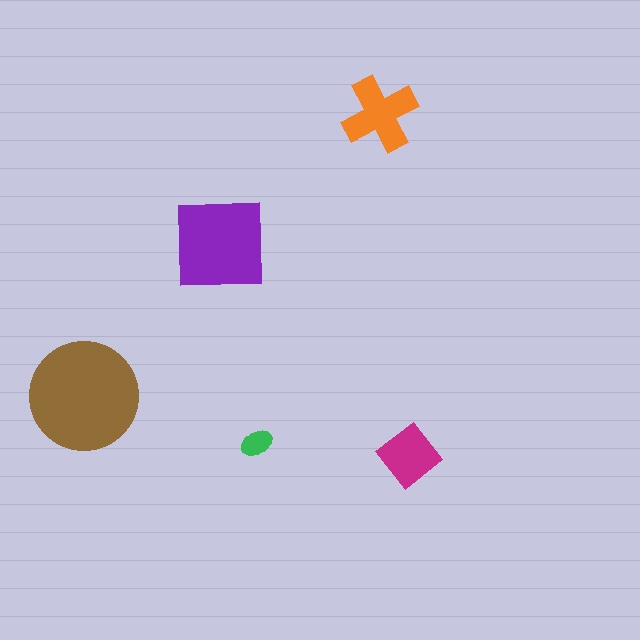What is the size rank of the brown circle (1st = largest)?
1st.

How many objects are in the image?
There are 5 objects in the image.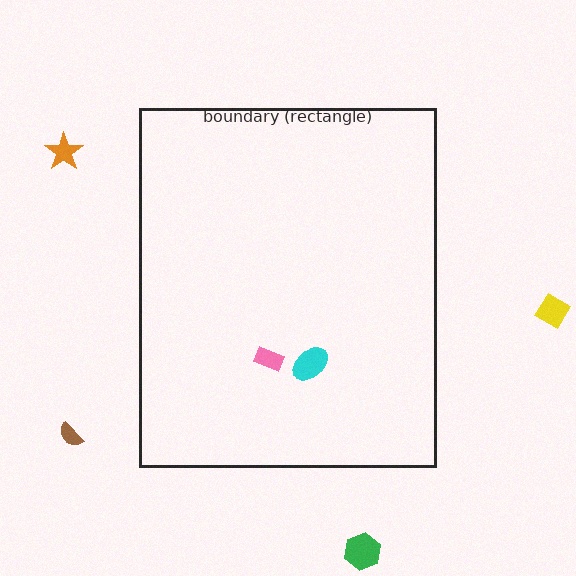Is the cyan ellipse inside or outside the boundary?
Inside.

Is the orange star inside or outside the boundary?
Outside.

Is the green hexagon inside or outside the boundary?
Outside.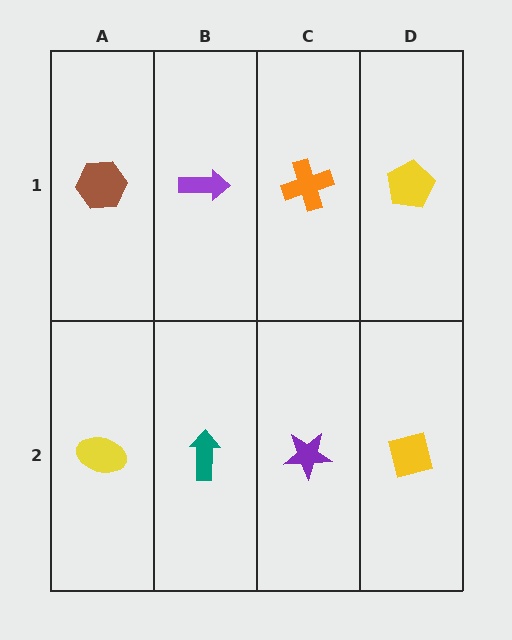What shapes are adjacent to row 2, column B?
A purple arrow (row 1, column B), a yellow ellipse (row 2, column A), a purple star (row 2, column C).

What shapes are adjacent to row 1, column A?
A yellow ellipse (row 2, column A), a purple arrow (row 1, column B).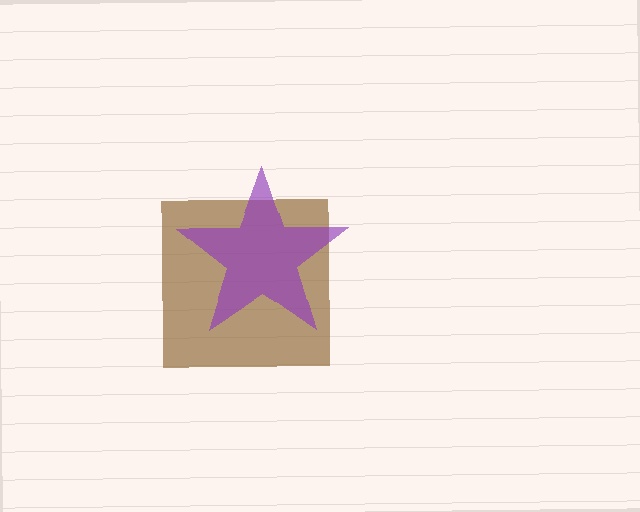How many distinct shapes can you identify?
There are 2 distinct shapes: a brown square, a purple star.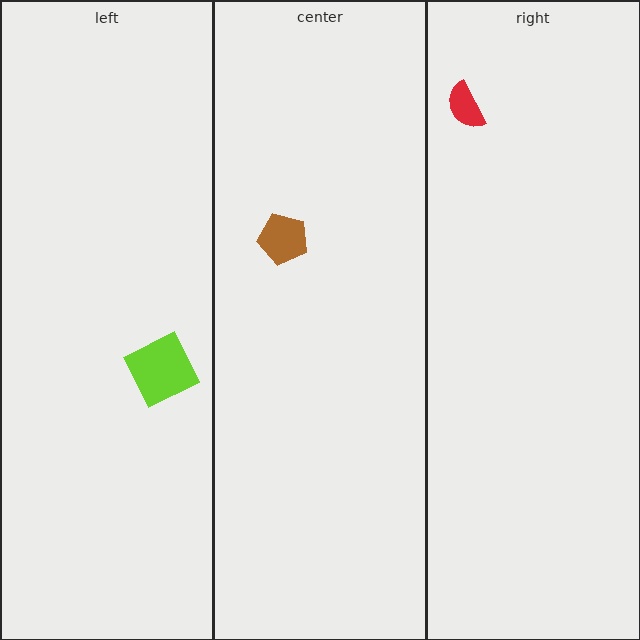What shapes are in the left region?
The lime square.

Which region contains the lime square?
The left region.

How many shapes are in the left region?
1.